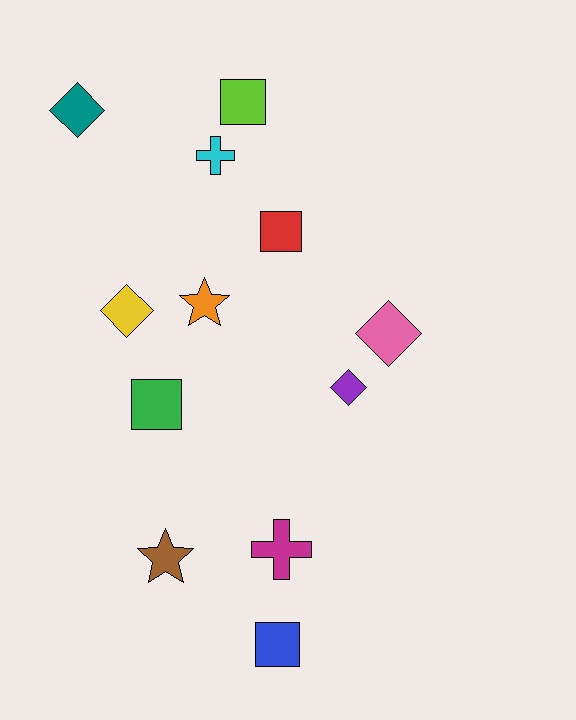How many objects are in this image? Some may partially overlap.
There are 12 objects.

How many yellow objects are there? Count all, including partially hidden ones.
There is 1 yellow object.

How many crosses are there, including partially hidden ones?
There are 2 crosses.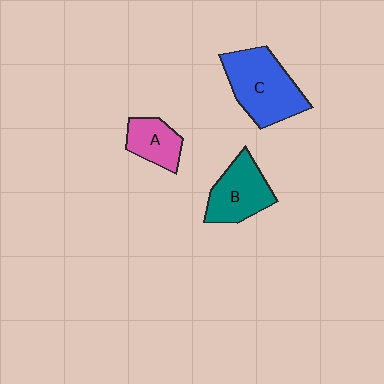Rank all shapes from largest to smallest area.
From largest to smallest: C (blue), B (teal), A (pink).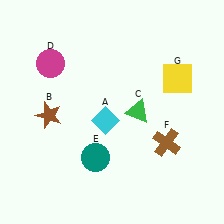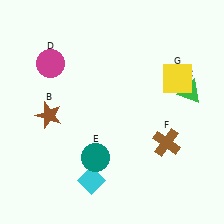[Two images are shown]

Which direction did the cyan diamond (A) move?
The cyan diamond (A) moved down.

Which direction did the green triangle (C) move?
The green triangle (C) moved right.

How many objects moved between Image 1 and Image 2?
2 objects moved between the two images.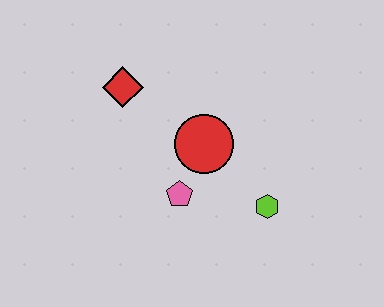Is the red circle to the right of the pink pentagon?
Yes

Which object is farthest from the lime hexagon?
The red diamond is farthest from the lime hexagon.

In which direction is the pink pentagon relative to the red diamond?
The pink pentagon is below the red diamond.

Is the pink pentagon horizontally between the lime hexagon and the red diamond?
Yes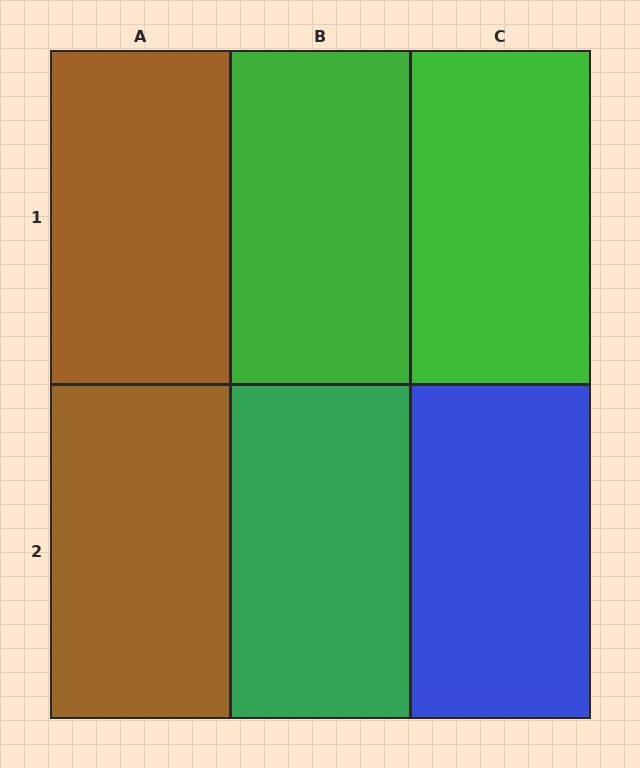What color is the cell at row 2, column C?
Blue.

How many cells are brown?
2 cells are brown.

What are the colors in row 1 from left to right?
Brown, green, green.